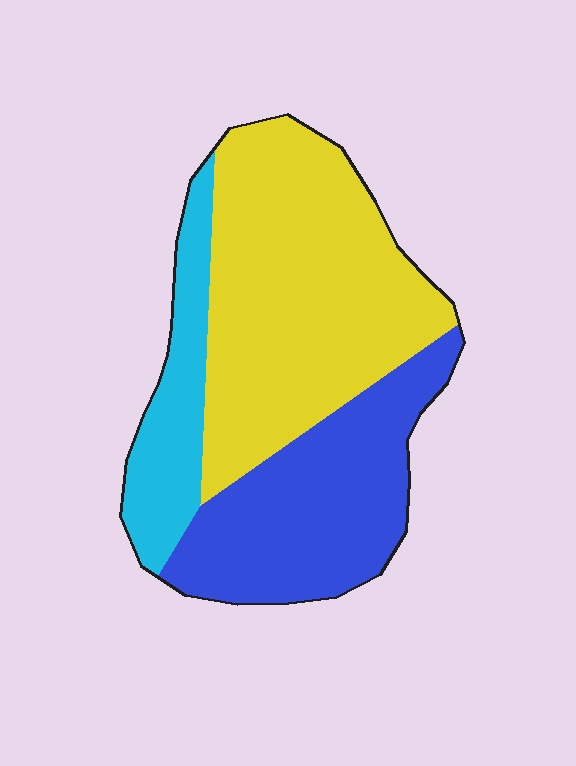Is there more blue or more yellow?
Yellow.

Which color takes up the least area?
Cyan, at roughly 15%.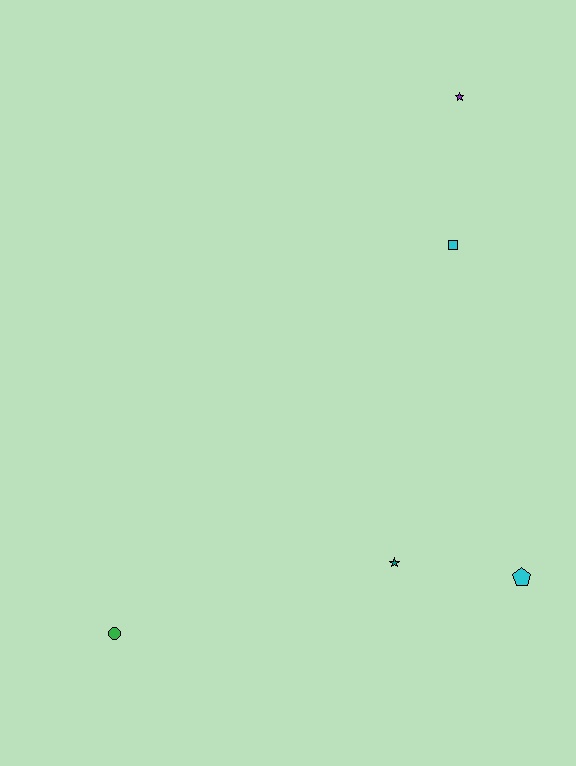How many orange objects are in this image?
There are no orange objects.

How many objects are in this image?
There are 5 objects.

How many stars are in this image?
There are 2 stars.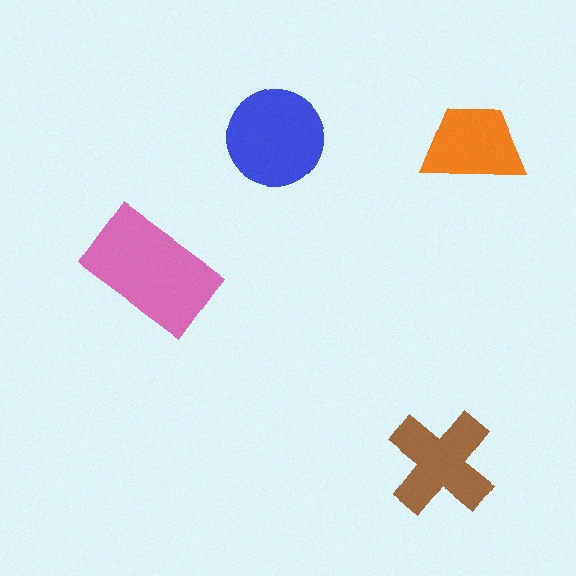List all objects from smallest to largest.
The orange trapezoid, the brown cross, the blue circle, the pink rectangle.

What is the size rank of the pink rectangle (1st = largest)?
1st.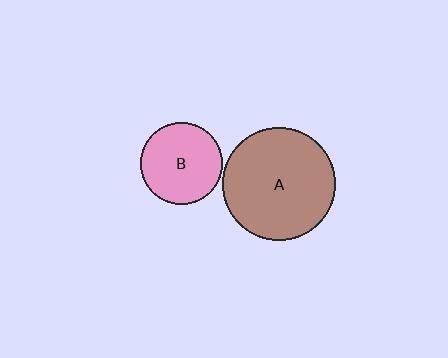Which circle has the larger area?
Circle A (brown).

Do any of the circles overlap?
No, none of the circles overlap.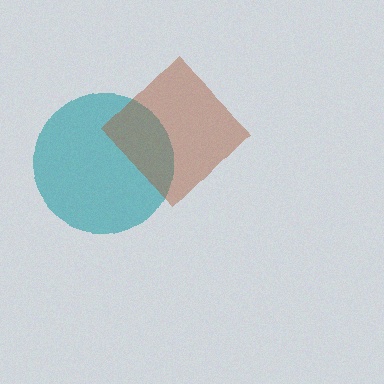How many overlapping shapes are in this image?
There are 2 overlapping shapes in the image.